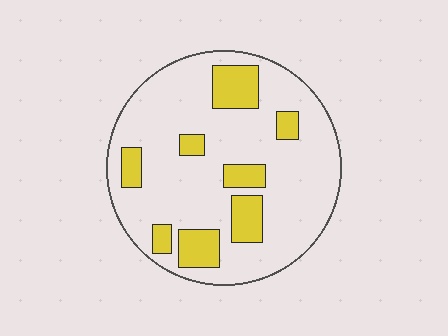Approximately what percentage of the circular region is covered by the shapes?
Approximately 20%.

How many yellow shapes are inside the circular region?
8.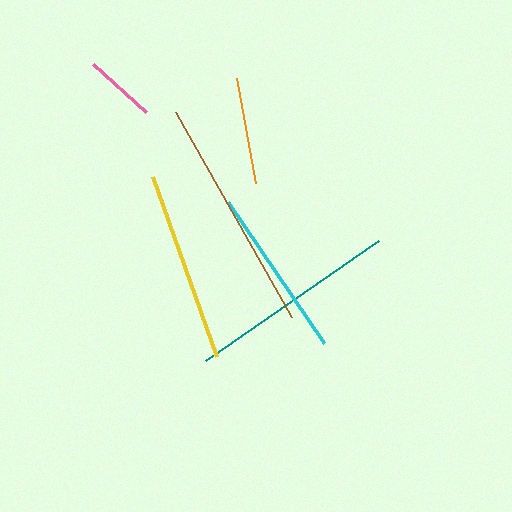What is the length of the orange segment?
The orange segment is approximately 107 pixels long.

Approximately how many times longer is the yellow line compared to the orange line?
The yellow line is approximately 1.8 times the length of the orange line.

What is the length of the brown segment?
The brown segment is approximately 235 pixels long.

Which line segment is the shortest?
The pink line is the shortest at approximately 71 pixels.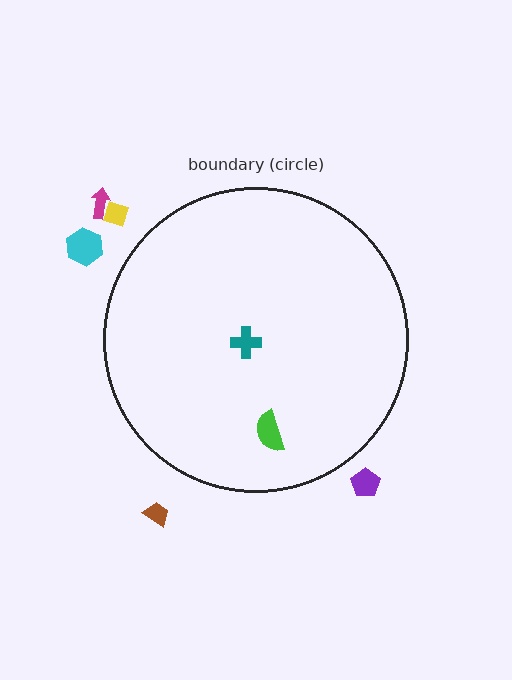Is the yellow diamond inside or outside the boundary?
Outside.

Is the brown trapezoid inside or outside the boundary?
Outside.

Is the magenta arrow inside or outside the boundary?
Outside.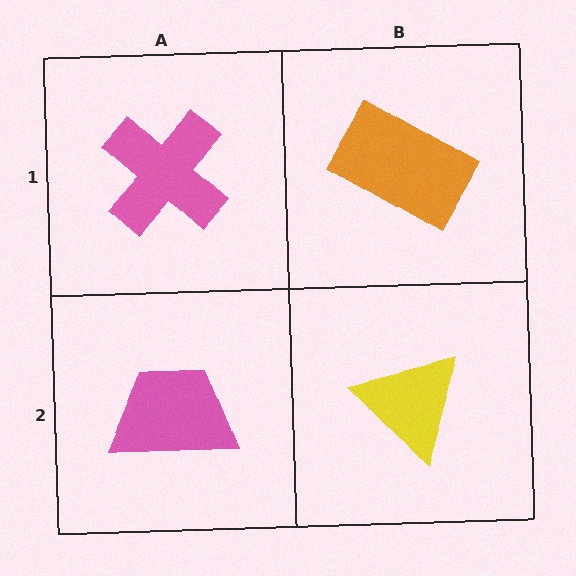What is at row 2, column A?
A pink trapezoid.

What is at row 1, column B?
An orange rectangle.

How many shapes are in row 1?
2 shapes.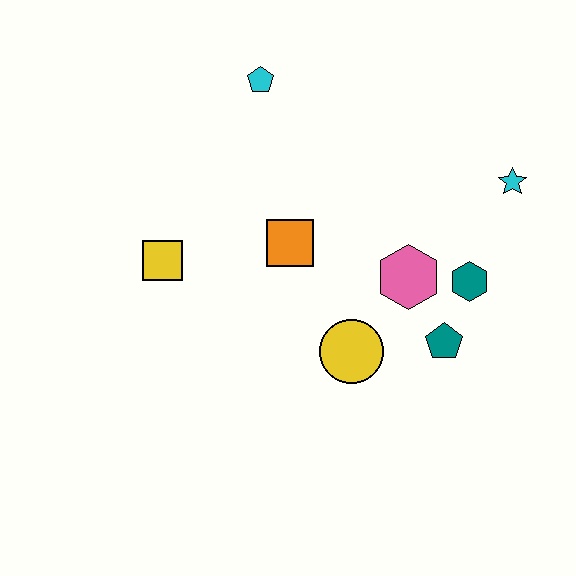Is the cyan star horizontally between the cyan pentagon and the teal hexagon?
No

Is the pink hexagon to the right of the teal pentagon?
No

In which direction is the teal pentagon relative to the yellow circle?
The teal pentagon is to the right of the yellow circle.